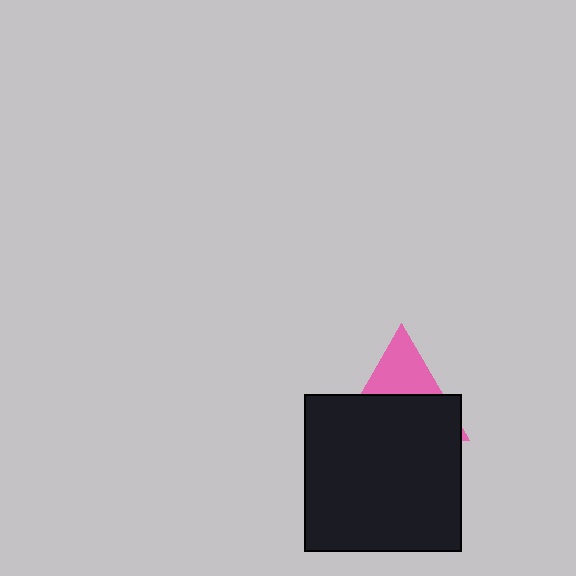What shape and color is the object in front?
The object in front is a black square.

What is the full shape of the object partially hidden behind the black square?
The partially hidden object is a pink triangle.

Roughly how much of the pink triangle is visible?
A small part of it is visible (roughly 36%).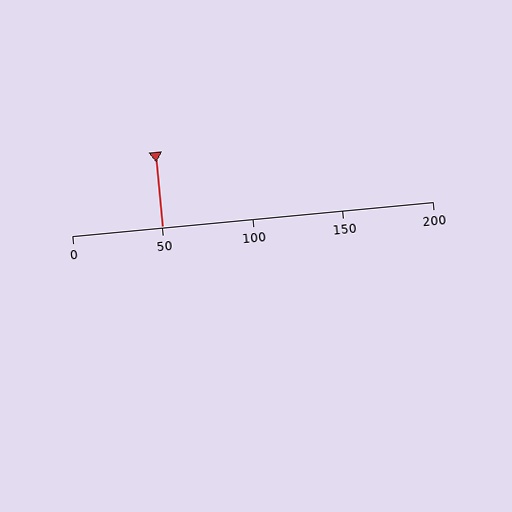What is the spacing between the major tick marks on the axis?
The major ticks are spaced 50 apart.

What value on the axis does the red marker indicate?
The marker indicates approximately 50.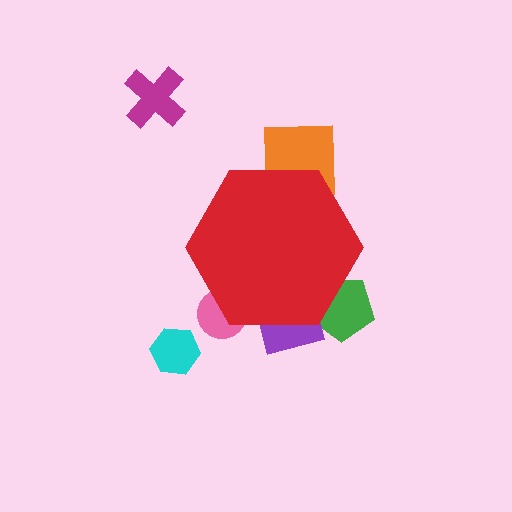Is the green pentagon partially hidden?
Yes, the green pentagon is partially hidden behind the red hexagon.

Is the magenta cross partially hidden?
No, the magenta cross is fully visible.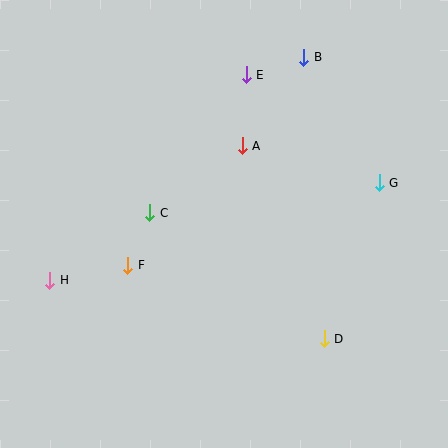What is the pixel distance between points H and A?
The distance between H and A is 235 pixels.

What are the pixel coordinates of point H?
Point H is at (50, 280).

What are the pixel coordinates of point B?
Point B is at (304, 57).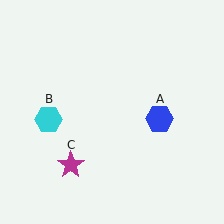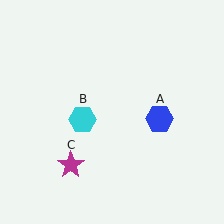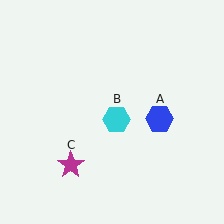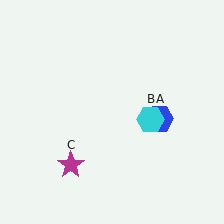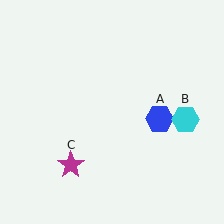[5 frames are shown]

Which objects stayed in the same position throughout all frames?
Blue hexagon (object A) and magenta star (object C) remained stationary.